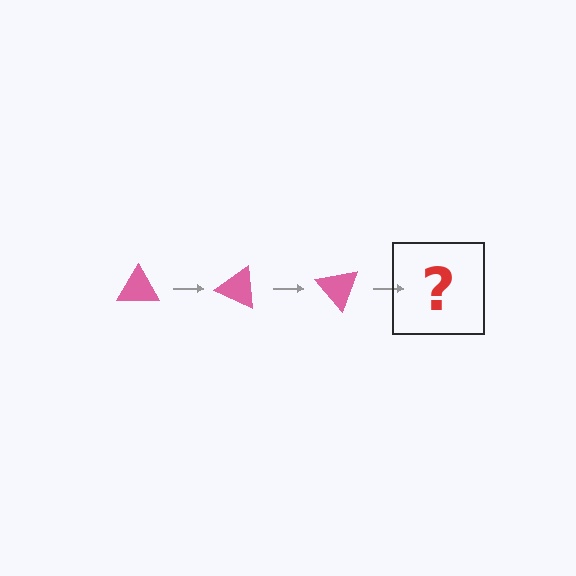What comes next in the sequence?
The next element should be a pink triangle rotated 75 degrees.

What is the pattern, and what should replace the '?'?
The pattern is that the triangle rotates 25 degrees each step. The '?' should be a pink triangle rotated 75 degrees.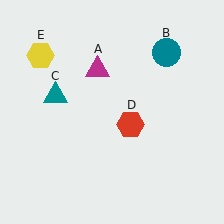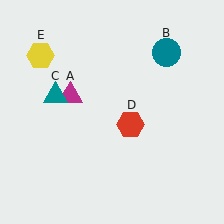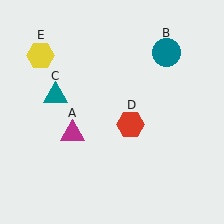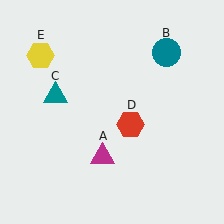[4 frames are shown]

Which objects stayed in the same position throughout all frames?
Teal circle (object B) and teal triangle (object C) and red hexagon (object D) and yellow hexagon (object E) remained stationary.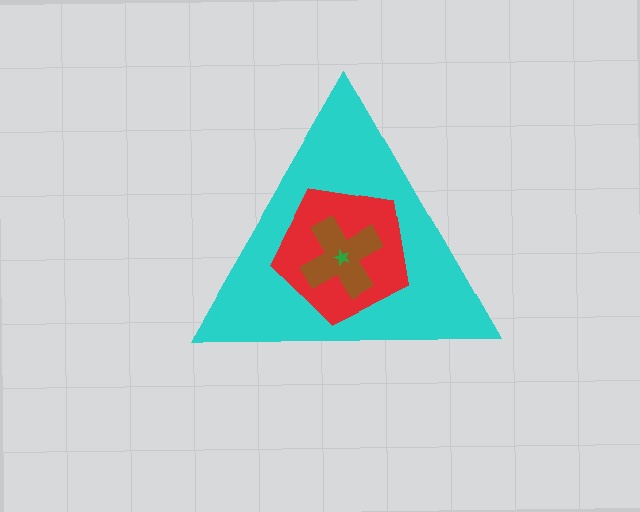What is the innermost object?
The green star.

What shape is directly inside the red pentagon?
The brown cross.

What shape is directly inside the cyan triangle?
The red pentagon.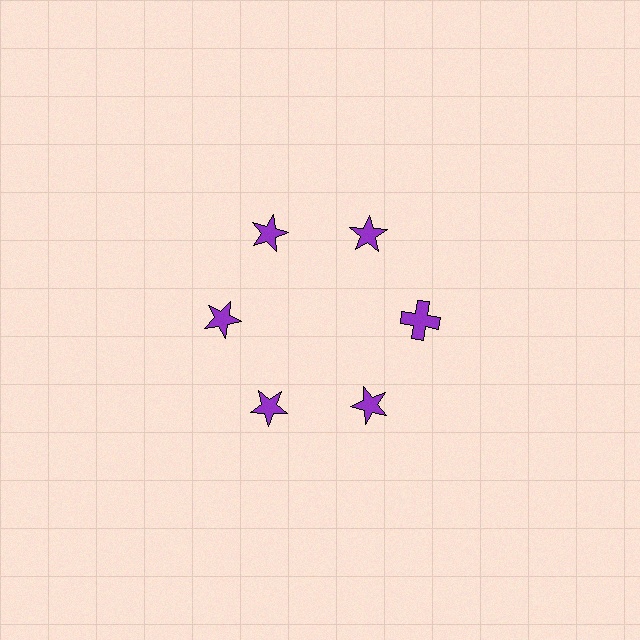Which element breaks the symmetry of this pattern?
The purple cross at roughly the 3 o'clock position breaks the symmetry. All other shapes are purple stars.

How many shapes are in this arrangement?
There are 6 shapes arranged in a ring pattern.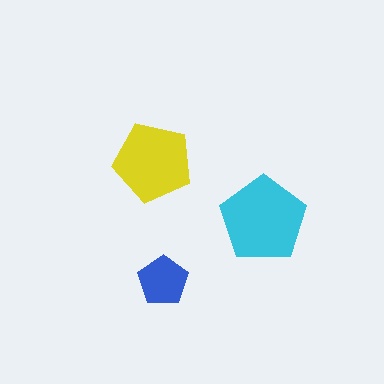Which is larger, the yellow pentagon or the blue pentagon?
The yellow one.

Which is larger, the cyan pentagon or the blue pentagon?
The cyan one.